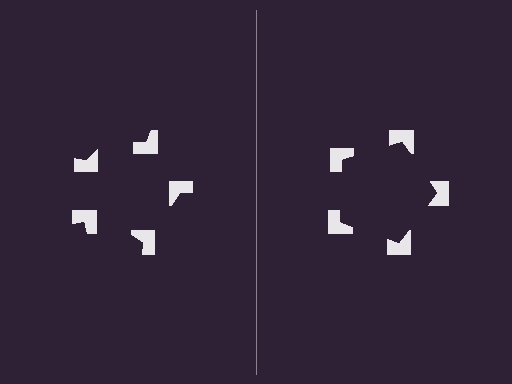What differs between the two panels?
The notched squares are positioned identically on both sides; only the wedge orientations differ. On the right they align to a pentagon; on the left they are misaligned.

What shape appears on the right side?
An illusory pentagon.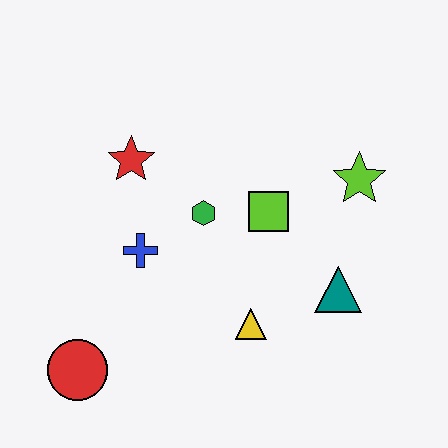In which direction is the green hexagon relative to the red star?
The green hexagon is to the right of the red star.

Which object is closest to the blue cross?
The green hexagon is closest to the blue cross.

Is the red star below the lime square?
No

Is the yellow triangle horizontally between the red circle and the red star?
No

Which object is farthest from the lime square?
The red circle is farthest from the lime square.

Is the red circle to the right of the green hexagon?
No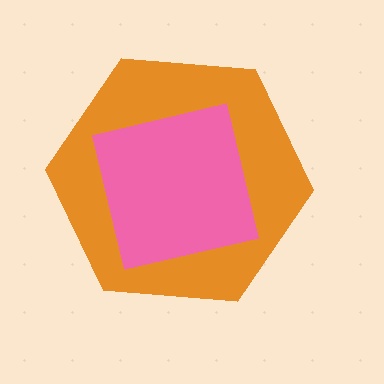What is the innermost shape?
The pink square.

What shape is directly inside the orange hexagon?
The pink square.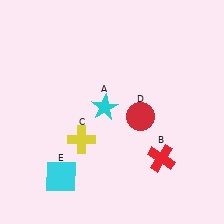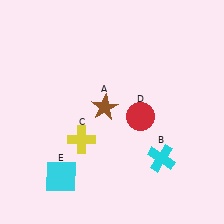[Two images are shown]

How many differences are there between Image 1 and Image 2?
There are 2 differences between the two images.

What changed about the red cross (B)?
In Image 1, B is red. In Image 2, it changed to cyan.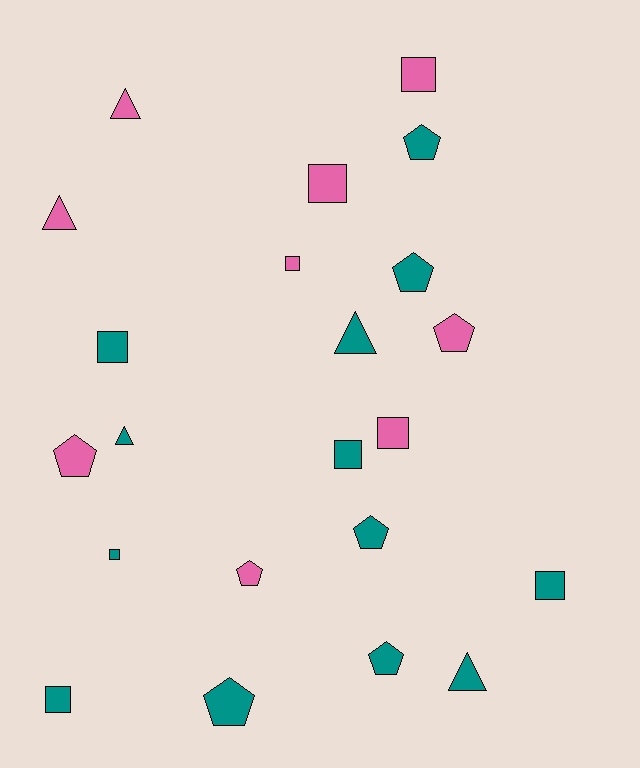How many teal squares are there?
There are 5 teal squares.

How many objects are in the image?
There are 22 objects.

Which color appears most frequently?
Teal, with 13 objects.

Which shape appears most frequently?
Square, with 9 objects.